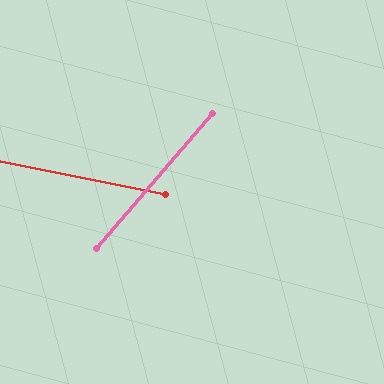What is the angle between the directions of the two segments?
Approximately 60 degrees.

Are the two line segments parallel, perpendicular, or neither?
Neither parallel nor perpendicular — they differ by about 60°.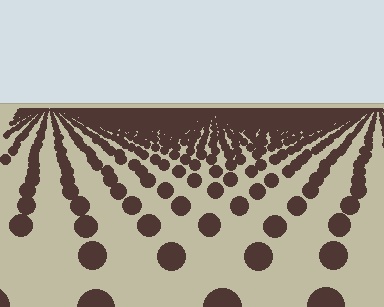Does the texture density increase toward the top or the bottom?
Density increases toward the top.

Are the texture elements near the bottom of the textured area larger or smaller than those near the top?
Larger. Near the bottom, elements are closer to the viewer and appear at a bigger on-screen size.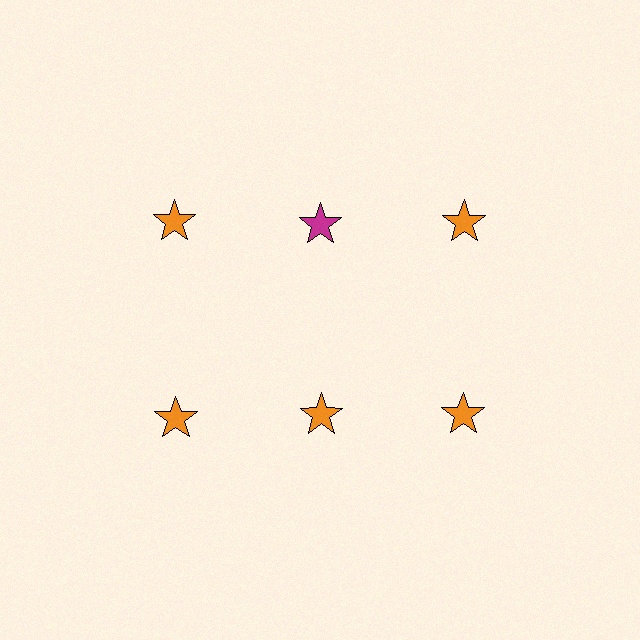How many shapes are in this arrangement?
There are 6 shapes arranged in a grid pattern.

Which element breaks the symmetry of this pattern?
The magenta star in the top row, second from left column breaks the symmetry. All other shapes are orange stars.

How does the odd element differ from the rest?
It has a different color: magenta instead of orange.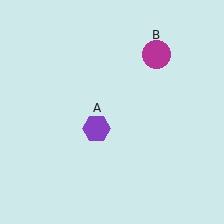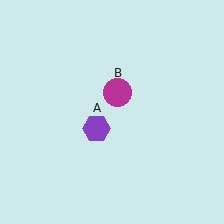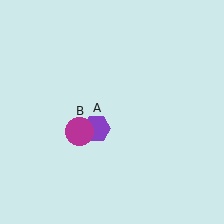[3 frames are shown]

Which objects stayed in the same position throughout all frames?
Purple hexagon (object A) remained stationary.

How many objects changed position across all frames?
1 object changed position: magenta circle (object B).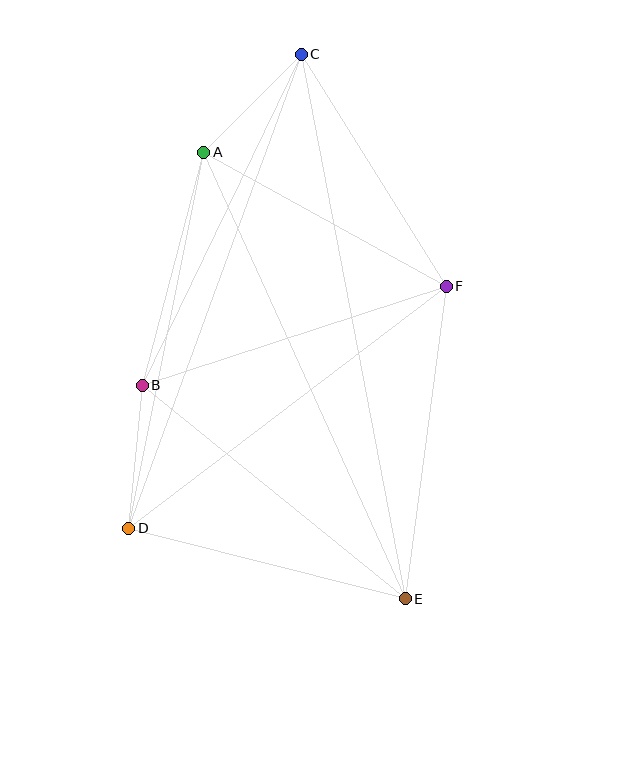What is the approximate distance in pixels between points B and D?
The distance between B and D is approximately 144 pixels.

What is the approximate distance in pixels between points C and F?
The distance between C and F is approximately 273 pixels.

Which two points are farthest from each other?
Points C and E are farthest from each other.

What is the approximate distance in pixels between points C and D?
The distance between C and D is approximately 504 pixels.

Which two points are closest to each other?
Points A and C are closest to each other.